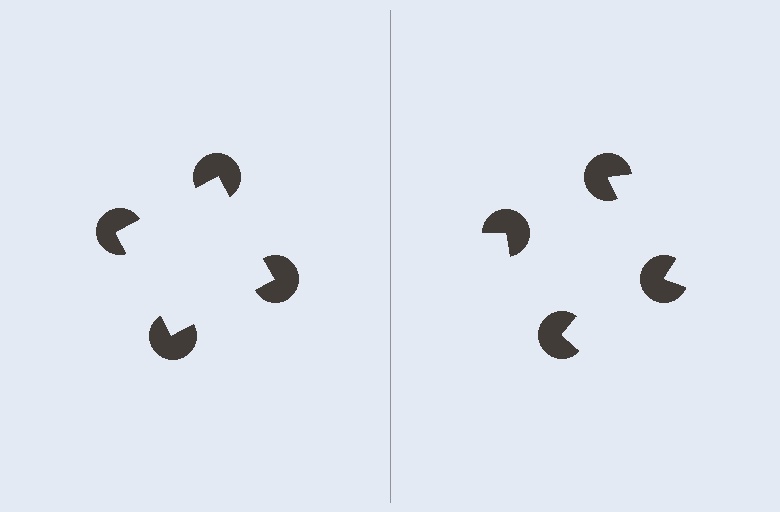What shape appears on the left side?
An illusory square.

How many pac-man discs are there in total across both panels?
8 — 4 on each side.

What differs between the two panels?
The pac-man discs are positioned identically on both sides; only the wedge orientations differ. On the left they align to a square; on the right they are misaligned.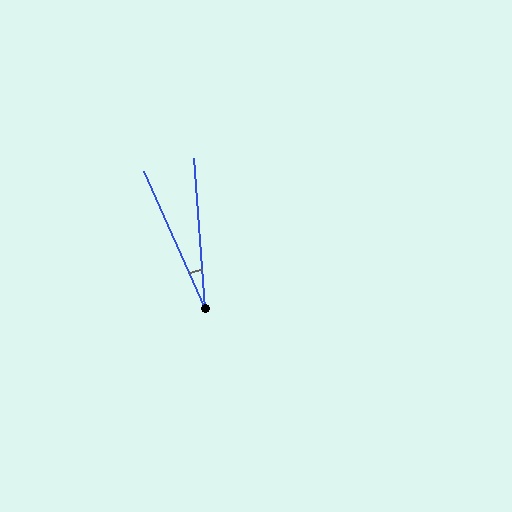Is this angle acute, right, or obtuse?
It is acute.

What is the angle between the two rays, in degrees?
Approximately 20 degrees.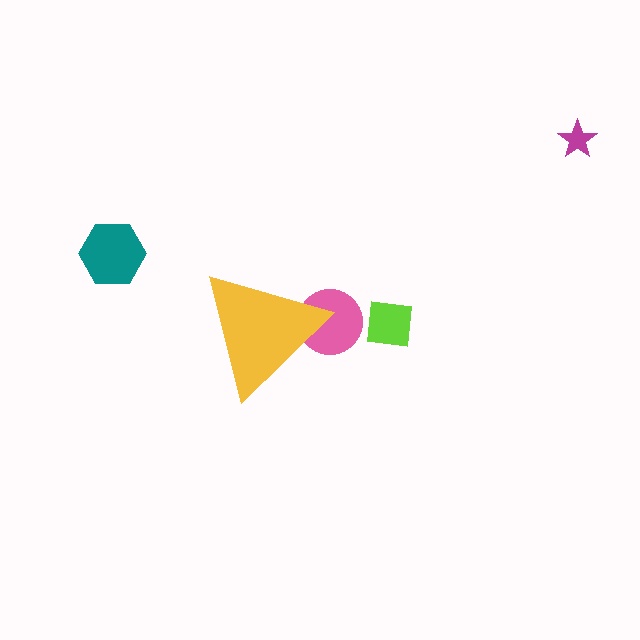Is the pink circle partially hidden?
Yes, the pink circle is partially hidden behind the yellow triangle.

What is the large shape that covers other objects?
A yellow triangle.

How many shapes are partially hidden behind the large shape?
1 shape is partially hidden.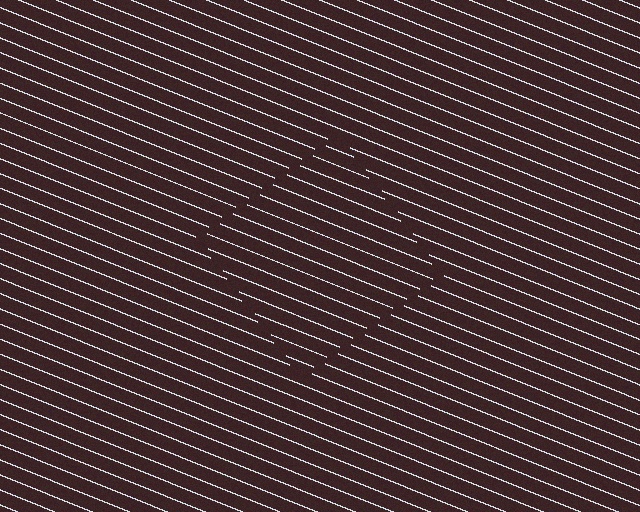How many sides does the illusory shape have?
4 sides — the line-ends trace a square.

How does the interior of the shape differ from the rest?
The interior of the shape contains the same grating, shifted by half a period — the contour is defined by the phase discontinuity where line-ends from the inner and outer gratings abut.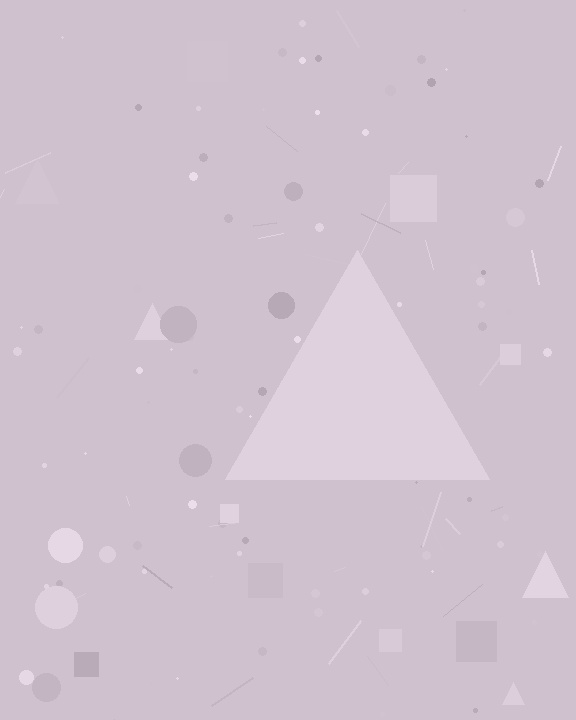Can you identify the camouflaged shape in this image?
The camouflaged shape is a triangle.